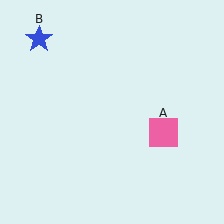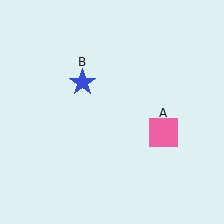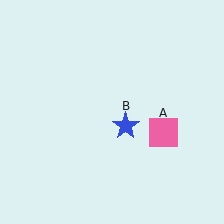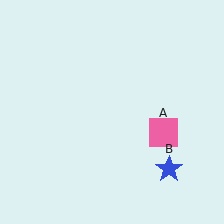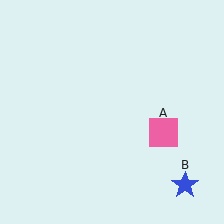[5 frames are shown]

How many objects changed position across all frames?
1 object changed position: blue star (object B).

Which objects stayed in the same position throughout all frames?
Pink square (object A) remained stationary.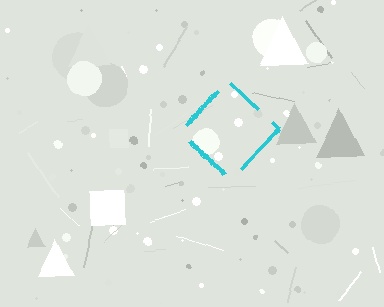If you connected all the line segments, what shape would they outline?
They would outline a diamond.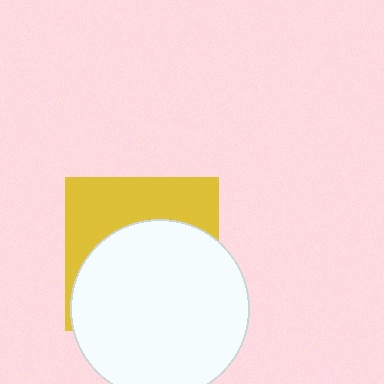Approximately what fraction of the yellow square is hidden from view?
Roughly 62% of the yellow square is hidden behind the white circle.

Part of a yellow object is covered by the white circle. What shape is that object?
It is a square.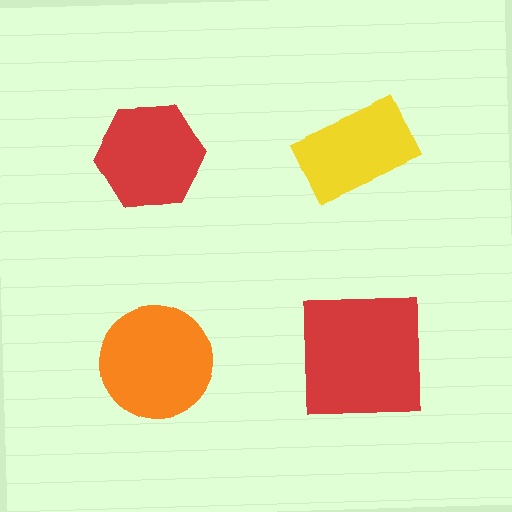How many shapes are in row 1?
2 shapes.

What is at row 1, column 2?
A yellow rectangle.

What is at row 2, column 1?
An orange circle.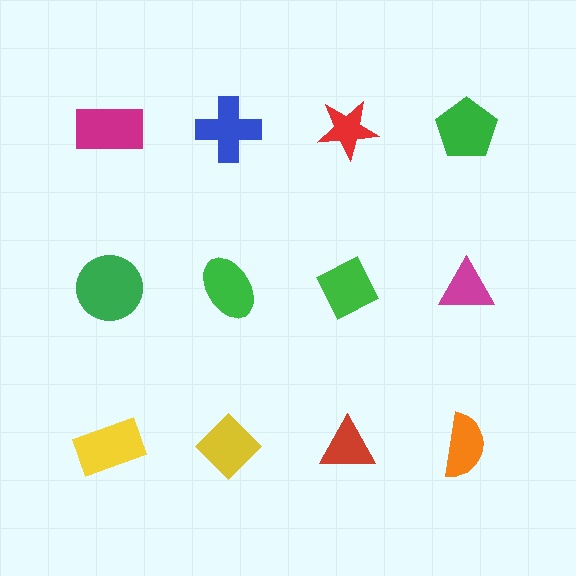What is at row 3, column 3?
A red triangle.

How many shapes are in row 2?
4 shapes.